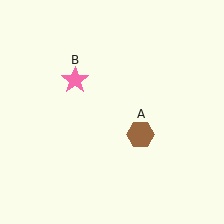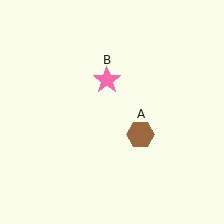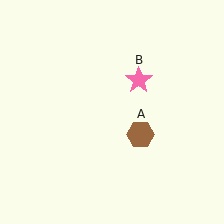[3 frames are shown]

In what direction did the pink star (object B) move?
The pink star (object B) moved right.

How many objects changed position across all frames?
1 object changed position: pink star (object B).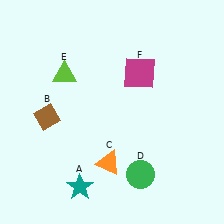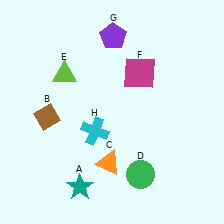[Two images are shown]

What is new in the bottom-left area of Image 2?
A cyan cross (H) was added in the bottom-left area of Image 2.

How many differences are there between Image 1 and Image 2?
There are 2 differences between the two images.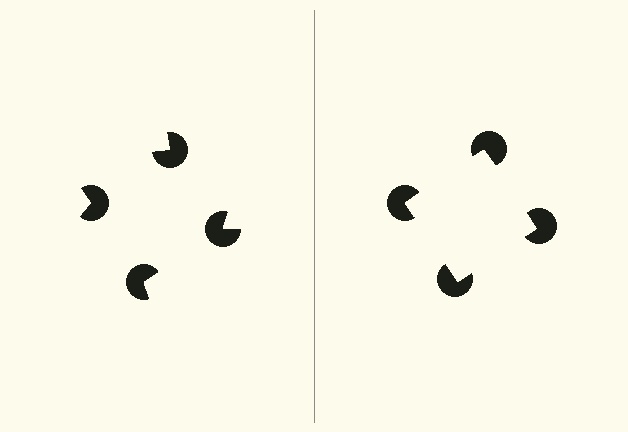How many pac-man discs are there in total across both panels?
8 — 4 on each side.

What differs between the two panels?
The pac-man discs are positioned identically on both sides; only the wedge orientations differ. On the right they align to a square; on the left they are misaligned.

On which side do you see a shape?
An illusory square appears on the right side. On the left side the wedge cuts are rotated, so no coherent shape forms.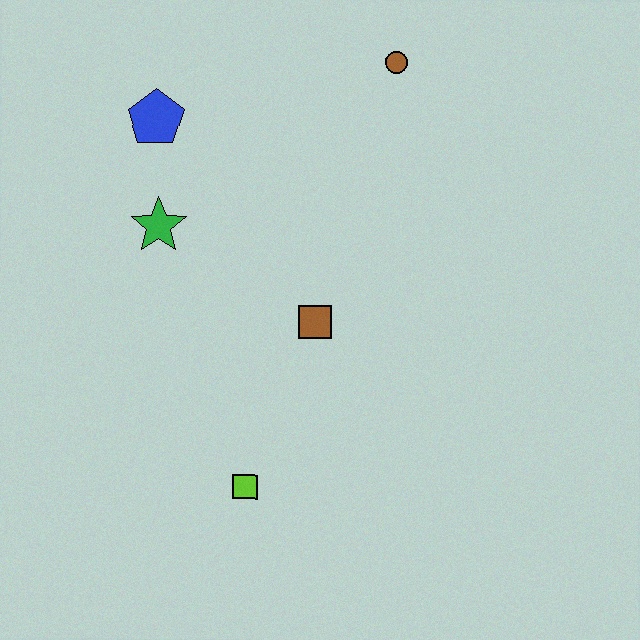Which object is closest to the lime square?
The brown square is closest to the lime square.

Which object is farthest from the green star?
The brown circle is farthest from the green star.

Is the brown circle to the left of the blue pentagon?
No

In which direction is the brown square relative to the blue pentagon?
The brown square is below the blue pentagon.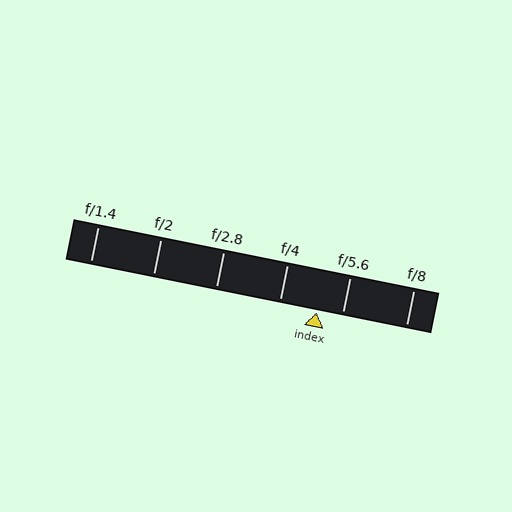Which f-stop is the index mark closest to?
The index mark is closest to f/5.6.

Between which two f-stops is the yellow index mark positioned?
The index mark is between f/4 and f/5.6.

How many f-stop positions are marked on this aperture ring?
There are 6 f-stop positions marked.